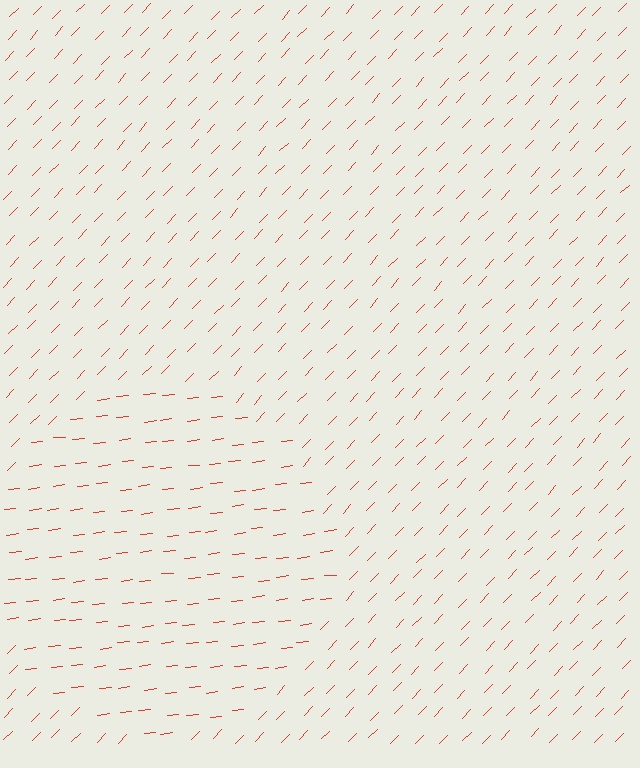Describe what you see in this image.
The image is filled with small red line segments. A circle region in the image has lines oriented differently from the surrounding lines, creating a visible texture boundary.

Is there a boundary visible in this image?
Yes, there is a texture boundary formed by a change in line orientation.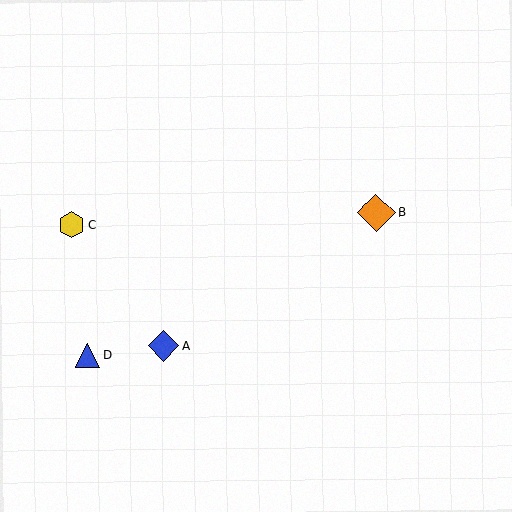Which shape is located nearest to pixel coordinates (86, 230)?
The yellow hexagon (labeled C) at (71, 225) is nearest to that location.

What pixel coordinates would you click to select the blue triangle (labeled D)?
Click at (88, 355) to select the blue triangle D.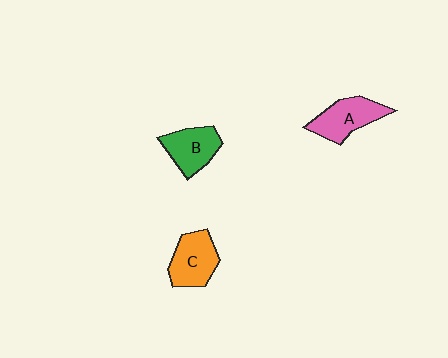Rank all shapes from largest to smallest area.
From largest to smallest: A (pink), C (orange), B (green).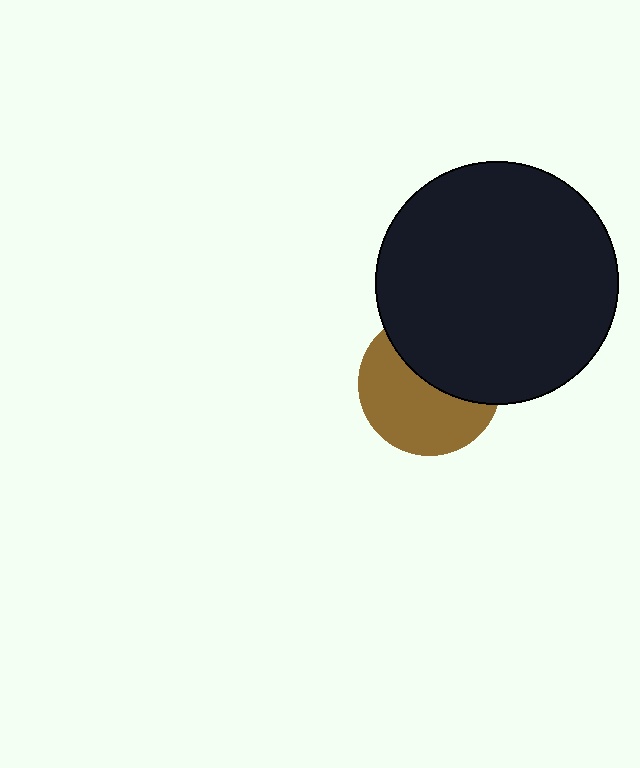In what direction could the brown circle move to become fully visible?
The brown circle could move down. That would shift it out from behind the black circle entirely.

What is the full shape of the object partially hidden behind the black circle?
The partially hidden object is a brown circle.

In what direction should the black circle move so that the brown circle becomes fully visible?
The black circle should move up. That is the shortest direction to clear the overlap and leave the brown circle fully visible.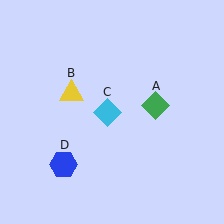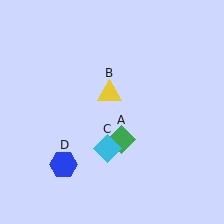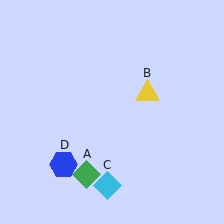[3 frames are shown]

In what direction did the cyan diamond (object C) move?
The cyan diamond (object C) moved down.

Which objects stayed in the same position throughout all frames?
Blue hexagon (object D) remained stationary.